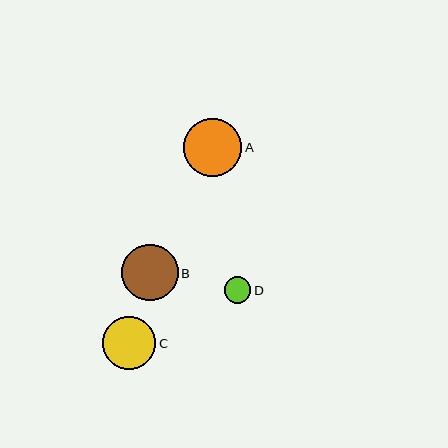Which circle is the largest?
Circle A is the largest with a size of approximately 58 pixels.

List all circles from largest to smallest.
From largest to smallest: A, B, C, D.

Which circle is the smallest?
Circle D is the smallest with a size of approximately 27 pixels.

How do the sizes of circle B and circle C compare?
Circle B and circle C are approximately the same size.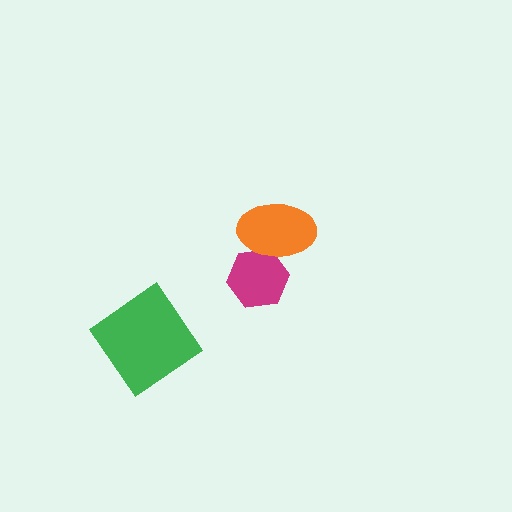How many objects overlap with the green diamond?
0 objects overlap with the green diamond.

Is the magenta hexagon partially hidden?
Yes, it is partially covered by another shape.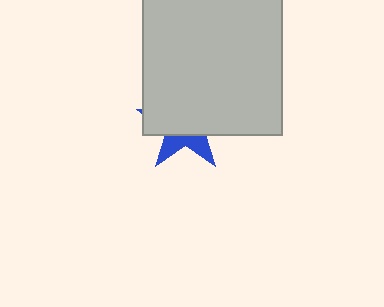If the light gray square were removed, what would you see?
You would see the complete blue star.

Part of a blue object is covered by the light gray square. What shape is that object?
It is a star.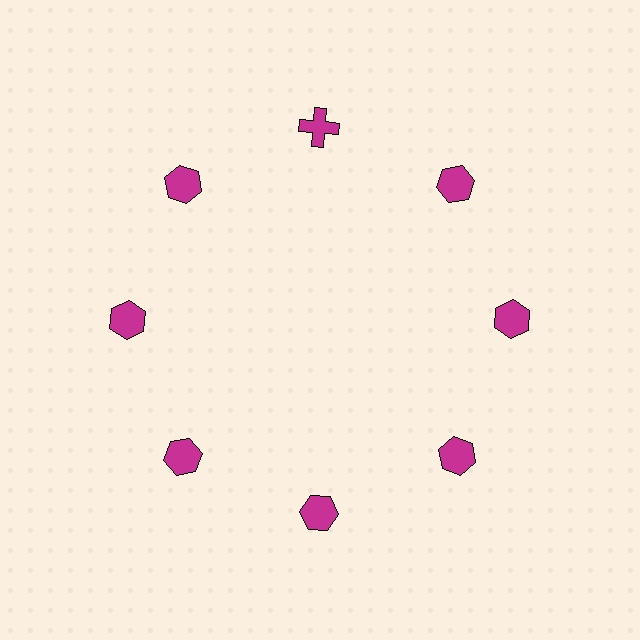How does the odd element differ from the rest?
It has a different shape: cross instead of hexagon.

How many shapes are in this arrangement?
There are 8 shapes arranged in a ring pattern.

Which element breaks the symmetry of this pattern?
The magenta cross at roughly the 12 o'clock position breaks the symmetry. All other shapes are magenta hexagons.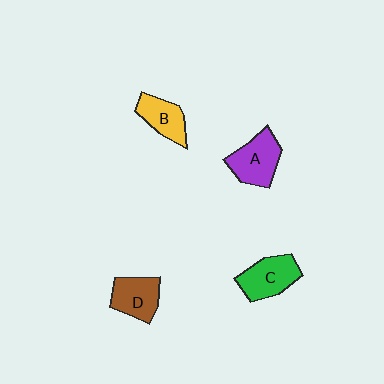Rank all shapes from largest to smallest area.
From largest to smallest: A (purple), C (green), D (brown), B (yellow).